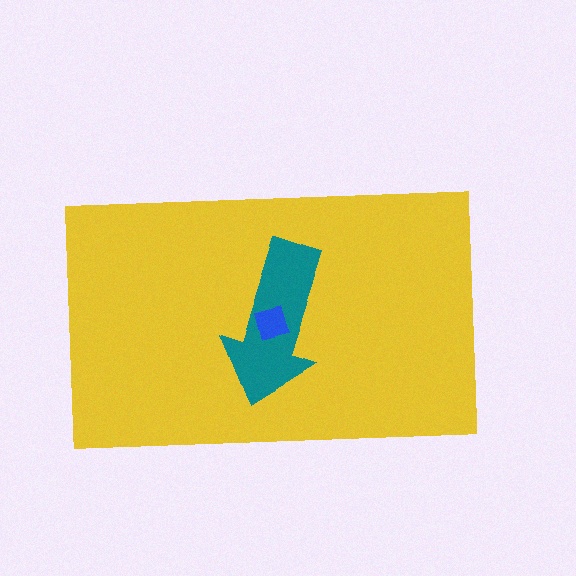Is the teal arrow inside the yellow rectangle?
Yes.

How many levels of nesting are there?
3.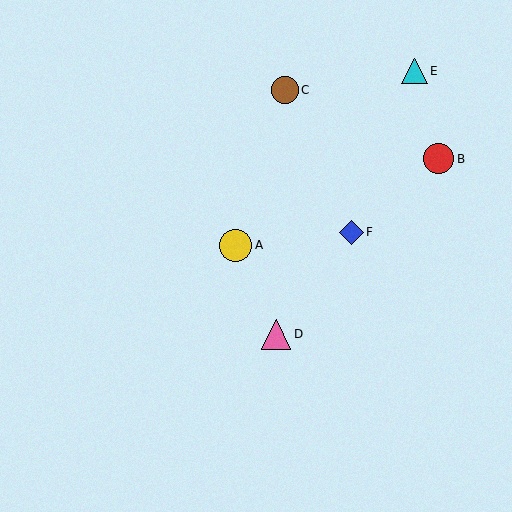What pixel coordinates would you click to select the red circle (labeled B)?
Click at (439, 159) to select the red circle B.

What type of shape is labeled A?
Shape A is a yellow circle.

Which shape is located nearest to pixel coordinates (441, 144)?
The red circle (labeled B) at (439, 159) is nearest to that location.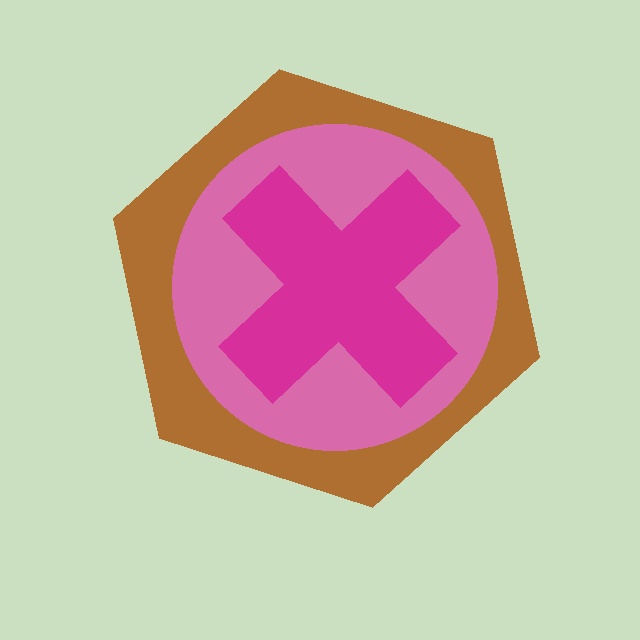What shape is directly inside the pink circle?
The magenta cross.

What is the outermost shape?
The brown hexagon.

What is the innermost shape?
The magenta cross.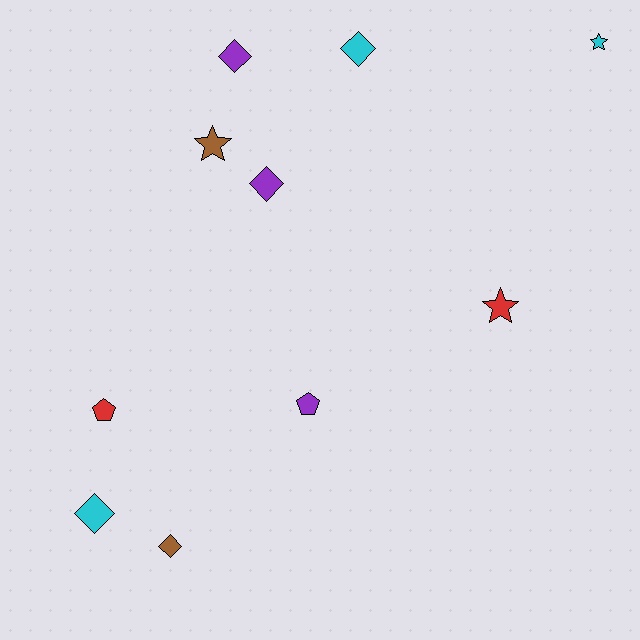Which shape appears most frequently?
Diamond, with 5 objects.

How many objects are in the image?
There are 10 objects.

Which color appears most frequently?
Cyan, with 3 objects.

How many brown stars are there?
There is 1 brown star.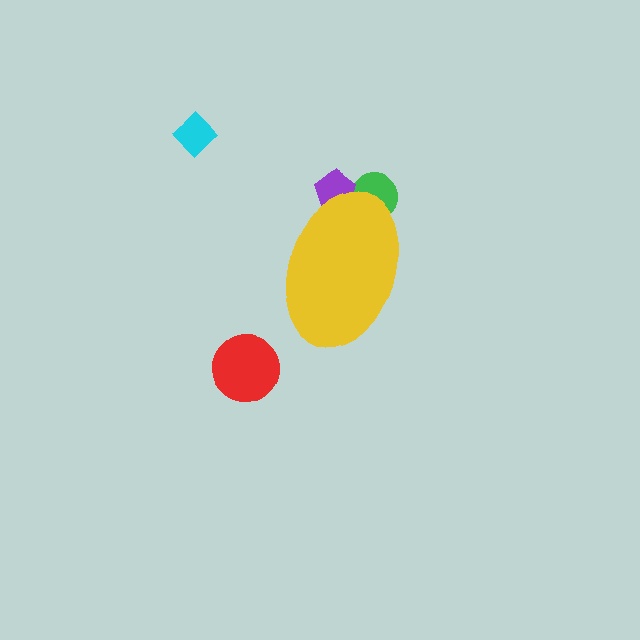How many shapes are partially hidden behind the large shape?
2 shapes are partially hidden.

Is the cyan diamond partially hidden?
No, the cyan diamond is fully visible.